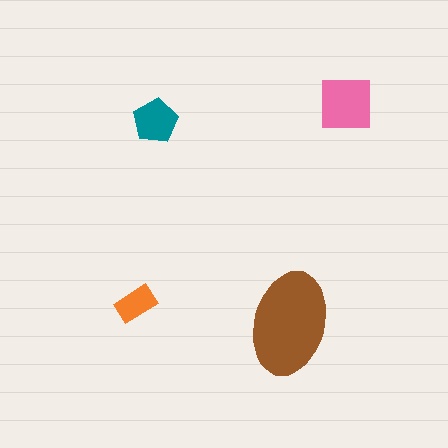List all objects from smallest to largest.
The orange rectangle, the teal pentagon, the pink square, the brown ellipse.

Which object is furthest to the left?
The orange rectangle is leftmost.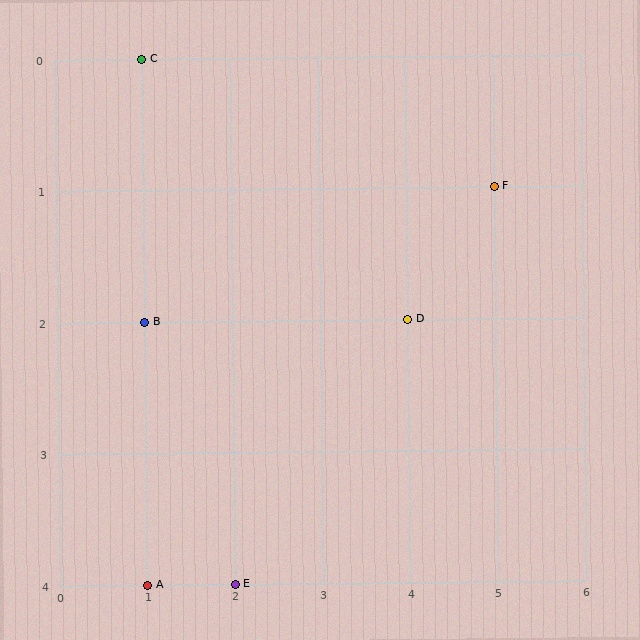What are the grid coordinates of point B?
Point B is at grid coordinates (1, 2).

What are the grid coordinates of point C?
Point C is at grid coordinates (1, 0).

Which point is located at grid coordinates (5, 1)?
Point F is at (5, 1).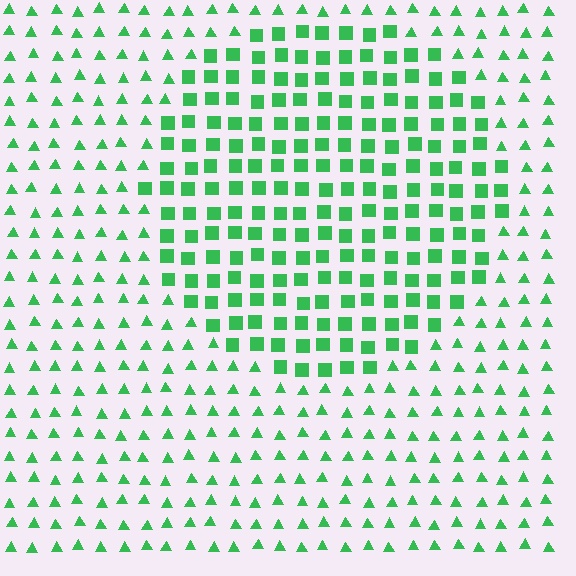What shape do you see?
I see a circle.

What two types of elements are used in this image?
The image uses squares inside the circle region and triangles outside it.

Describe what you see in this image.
The image is filled with small green elements arranged in a uniform grid. A circle-shaped region contains squares, while the surrounding area contains triangles. The boundary is defined purely by the change in element shape.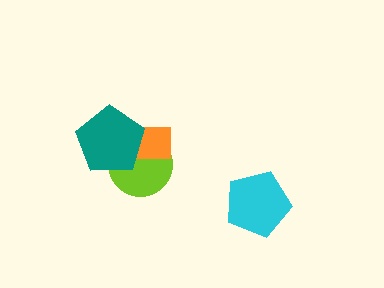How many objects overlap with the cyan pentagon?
0 objects overlap with the cyan pentagon.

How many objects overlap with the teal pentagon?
2 objects overlap with the teal pentagon.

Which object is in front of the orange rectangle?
The teal pentagon is in front of the orange rectangle.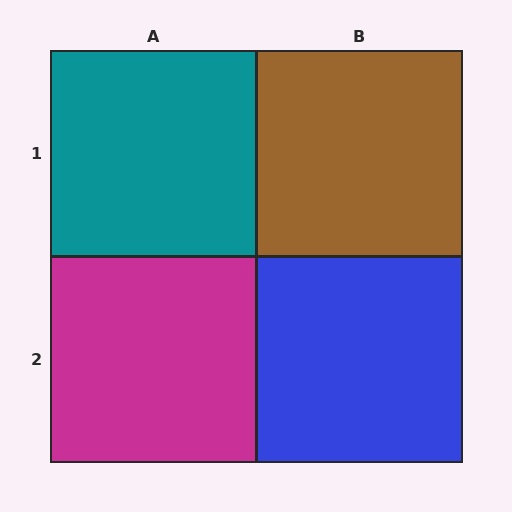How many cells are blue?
1 cell is blue.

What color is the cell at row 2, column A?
Magenta.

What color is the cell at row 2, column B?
Blue.